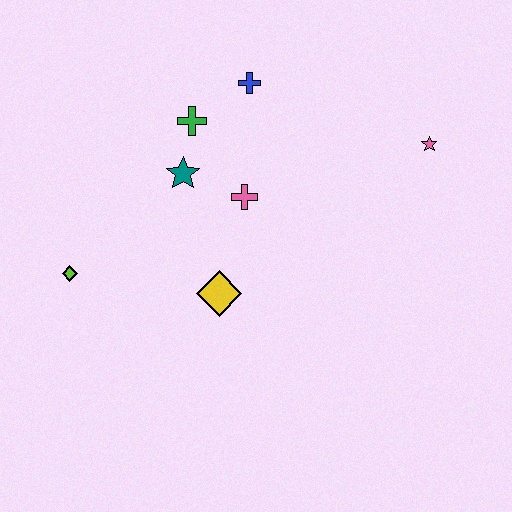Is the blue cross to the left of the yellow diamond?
No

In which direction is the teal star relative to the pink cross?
The teal star is to the left of the pink cross.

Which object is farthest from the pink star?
The lime diamond is farthest from the pink star.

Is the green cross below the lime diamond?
No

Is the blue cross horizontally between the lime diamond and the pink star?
Yes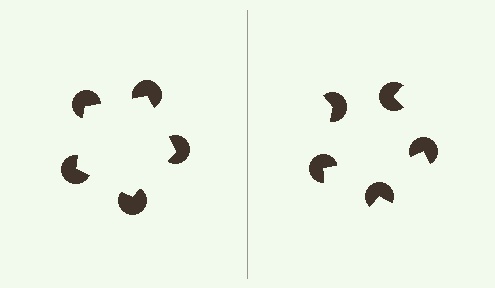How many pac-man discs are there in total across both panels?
10 — 5 on each side.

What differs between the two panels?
The pac-man discs are positioned identically on both sides; only the wedge orientations differ. On the left they align to a pentagon; on the right they are misaligned.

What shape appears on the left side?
An illusory pentagon.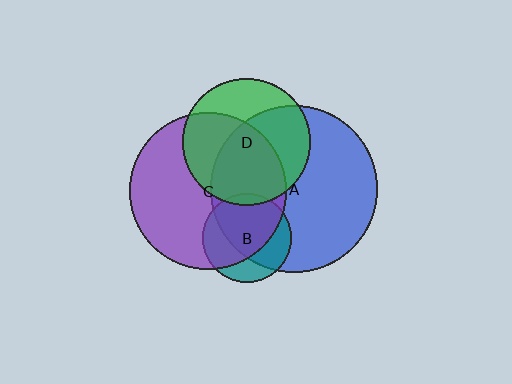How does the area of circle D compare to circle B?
Approximately 2.1 times.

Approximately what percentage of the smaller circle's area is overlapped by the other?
Approximately 55%.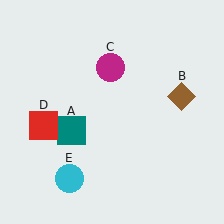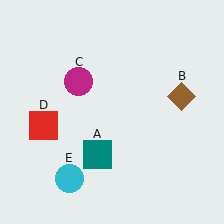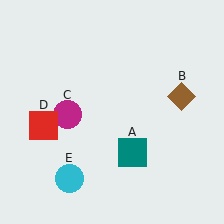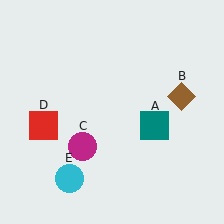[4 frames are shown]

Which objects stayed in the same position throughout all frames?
Brown diamond (object B) and red square (object D) and cyan circle (object E) remained stationary.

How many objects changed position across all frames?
2 objects changed position: teal square (object A), magenta circle (object C).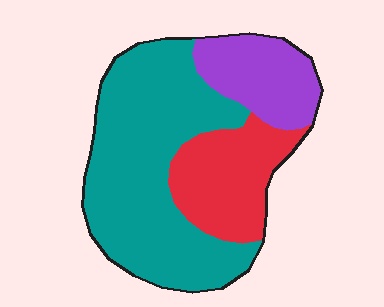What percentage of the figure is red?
Red covers about 25% of the figure.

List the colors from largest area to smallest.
From largest to smallest: teal, red, purple.